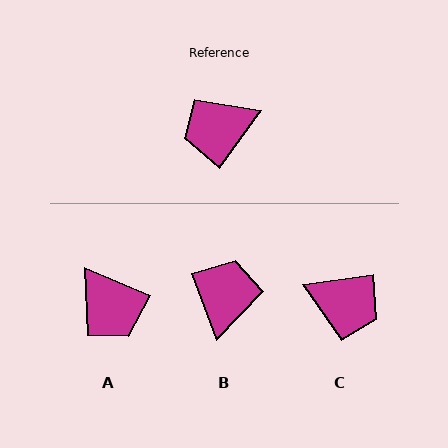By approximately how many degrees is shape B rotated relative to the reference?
Approximately 124 degrees clockwise.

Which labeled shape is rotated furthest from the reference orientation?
C, about 135 degrees away.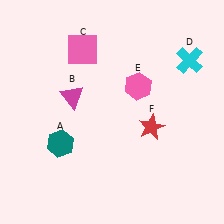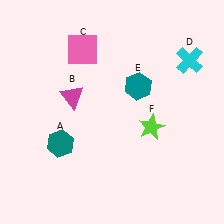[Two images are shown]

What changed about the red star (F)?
In Image 1, F is red. In Image 2, it changed to lime.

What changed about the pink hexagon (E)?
In Image 1, E is pink. In Image 2, it changed to teal.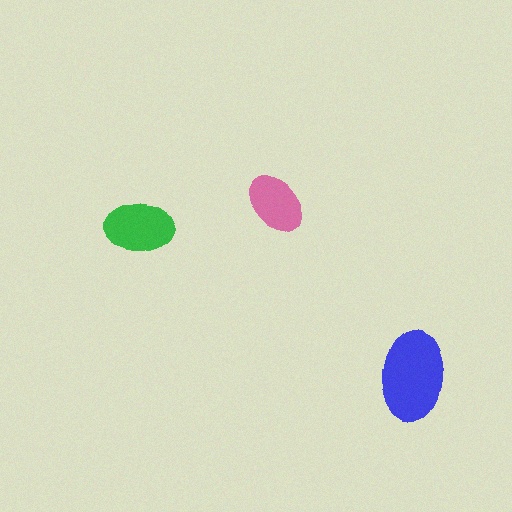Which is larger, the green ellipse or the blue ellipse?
The blue one.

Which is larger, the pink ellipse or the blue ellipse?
The blue one.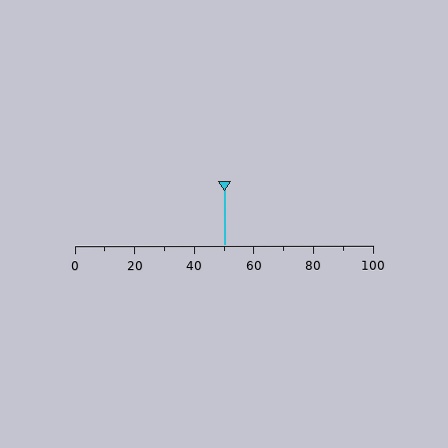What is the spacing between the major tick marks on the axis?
The major ticks are spaced 20 apart.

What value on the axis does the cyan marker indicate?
The marker indicates approximately 50.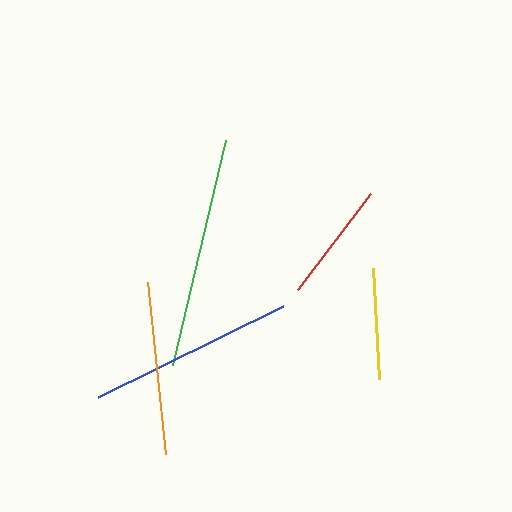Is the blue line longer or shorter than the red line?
The blue line is longer than the red line.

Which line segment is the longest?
The green line is the longest at approximately 231 pixels.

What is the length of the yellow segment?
The yellow segment is approximately 111 pixels long.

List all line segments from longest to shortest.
From longest to shortest: green, blue, orange, red, yellow.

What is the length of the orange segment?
The orange segment is approximately 173 pixels long.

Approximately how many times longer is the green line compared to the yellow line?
The green line is approximately 2.1 times the length of the yellow line.